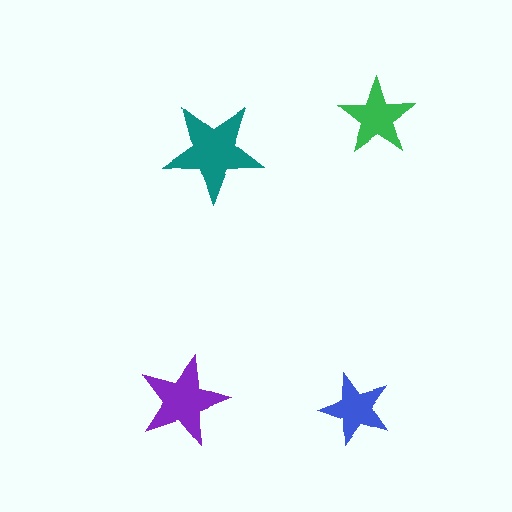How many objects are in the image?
There are 4 objects in the image.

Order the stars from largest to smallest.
the teal one, the purple one, the green one, the blue one.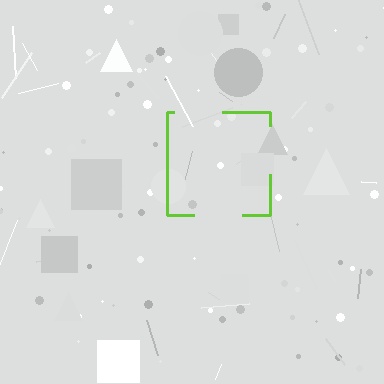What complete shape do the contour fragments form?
The contour fragments form a square.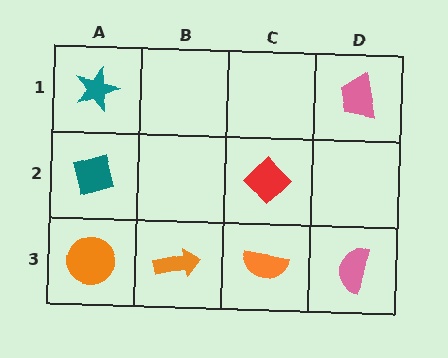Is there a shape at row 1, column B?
No, that cell is empty.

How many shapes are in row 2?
2 shapes.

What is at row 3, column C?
An orange semicircle.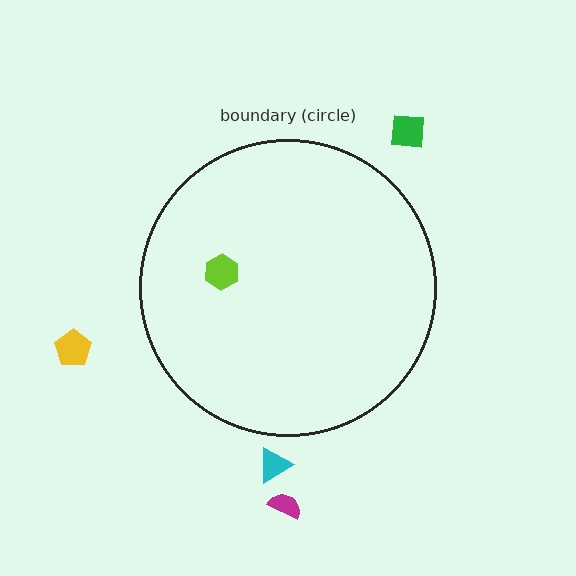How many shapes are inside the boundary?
1 inside, 4 outside.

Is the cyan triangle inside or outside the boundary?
Outside.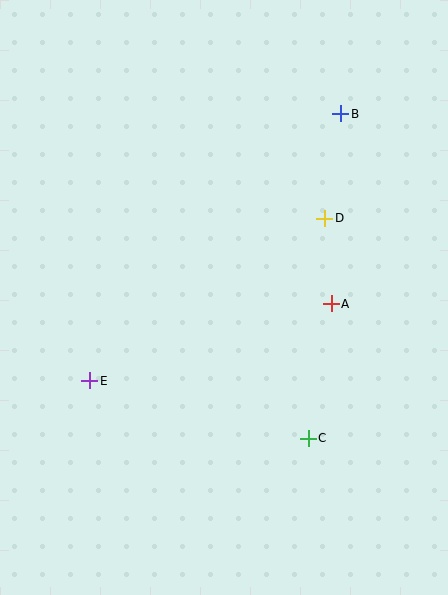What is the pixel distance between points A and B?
The distance between A and B is 190 pixels.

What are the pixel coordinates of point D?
Point D is at (325, 218).